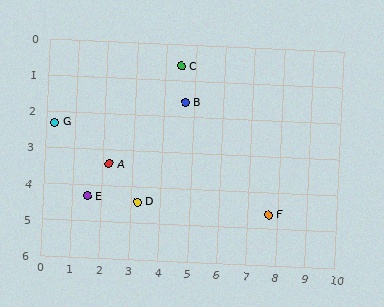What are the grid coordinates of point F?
Point F is at approximately (7.7, 4.6).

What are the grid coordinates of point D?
Point D is at approximately (3.2, 4.4).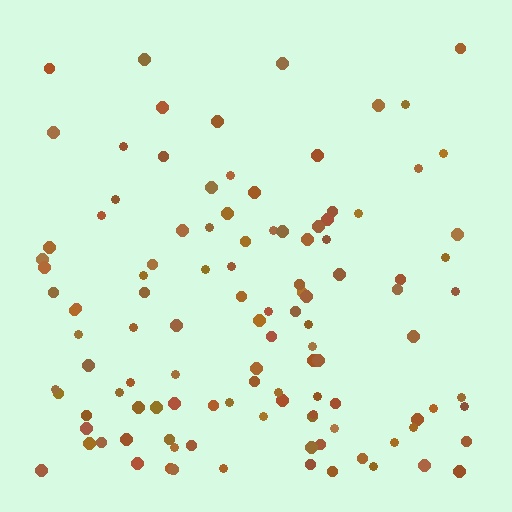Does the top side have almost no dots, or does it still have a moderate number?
Still a moderate number, just noticeably fewer than the bottom.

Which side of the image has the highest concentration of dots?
The bottom.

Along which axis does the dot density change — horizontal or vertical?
Vertical.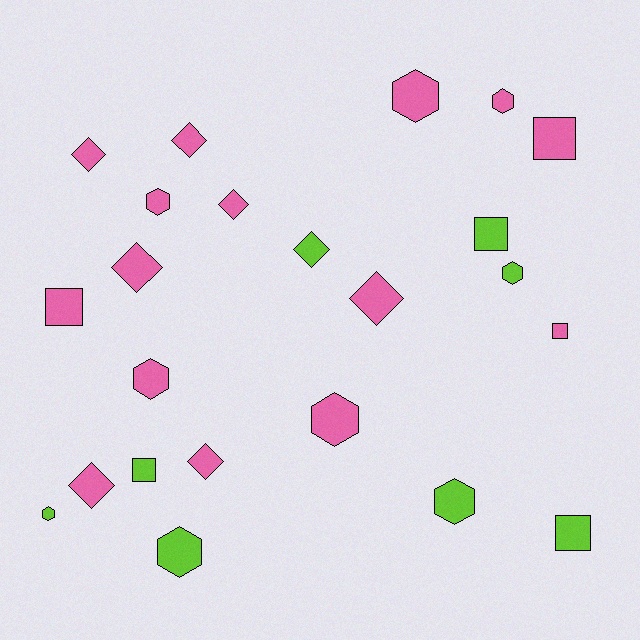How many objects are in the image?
There are 23 objects.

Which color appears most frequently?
Pink, with 15 objects.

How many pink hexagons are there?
There are 5 pink hexagons.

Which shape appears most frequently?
Hexagon, with 9 objects.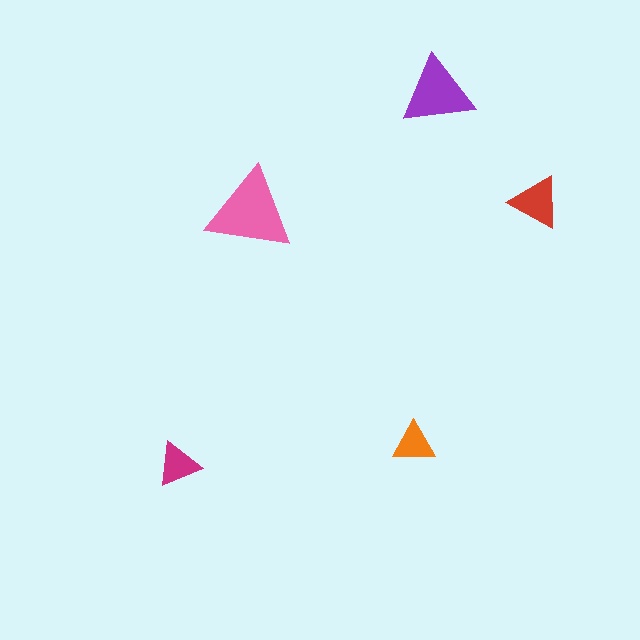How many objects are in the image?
There are 5 objects in the image.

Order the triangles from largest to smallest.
the pink one, the purple one, the red one, the magenta one, the orange one.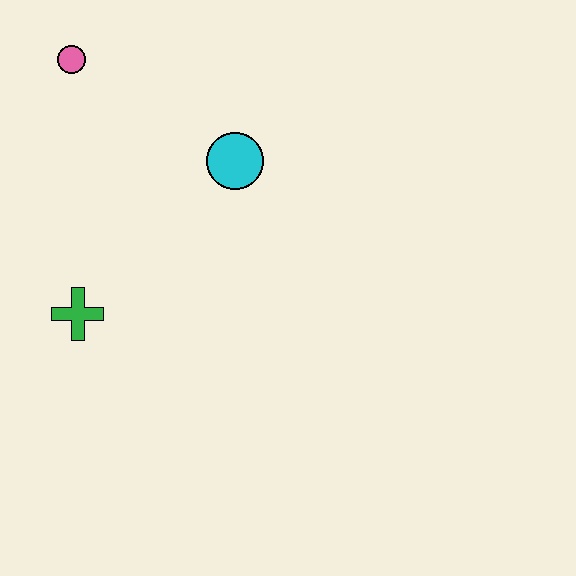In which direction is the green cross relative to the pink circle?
The green cross is below the pink circle.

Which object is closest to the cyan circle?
The pink circle is closest to the cyan circle.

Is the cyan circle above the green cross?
Yes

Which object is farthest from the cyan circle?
The green cross is farthest from the cyan circle.